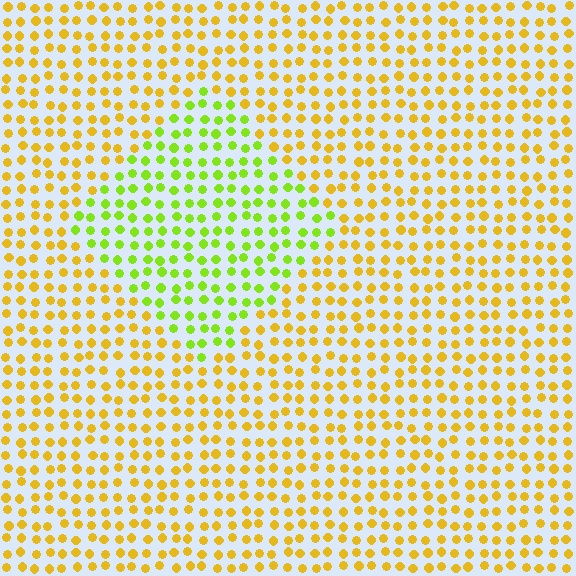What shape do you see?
I see a diamond.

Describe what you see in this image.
The image is filled with small yellow elements in a uniform arrangement. A diamond-shaped region is visible where the elements are tinted to a slightly different hue, forming a subtle color boundary.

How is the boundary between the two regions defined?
The boundary is defined purely by a slight shift in hue (about 43 degrees). Spacing, size, and orientation are identical on both sides.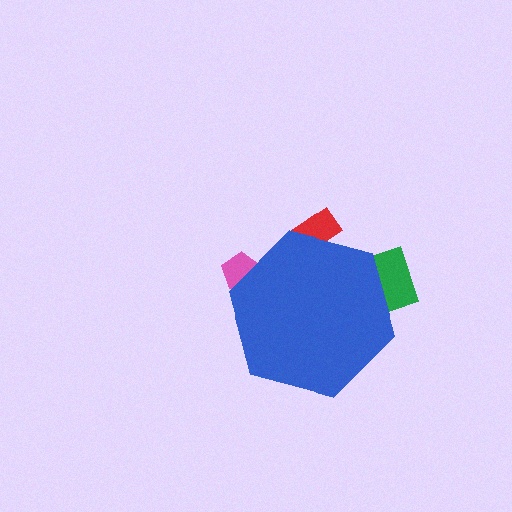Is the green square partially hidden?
Yes, the green square is partially hidden behind the blue hexagon.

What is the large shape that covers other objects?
A blue hexagon.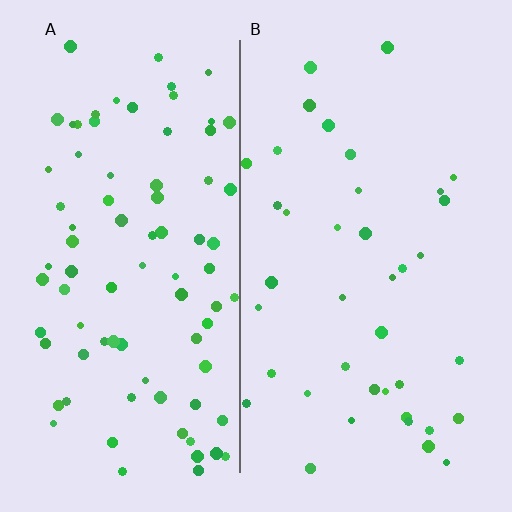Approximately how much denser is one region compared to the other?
Approximately 2.1× — region A over region B.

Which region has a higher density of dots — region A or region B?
A (the left).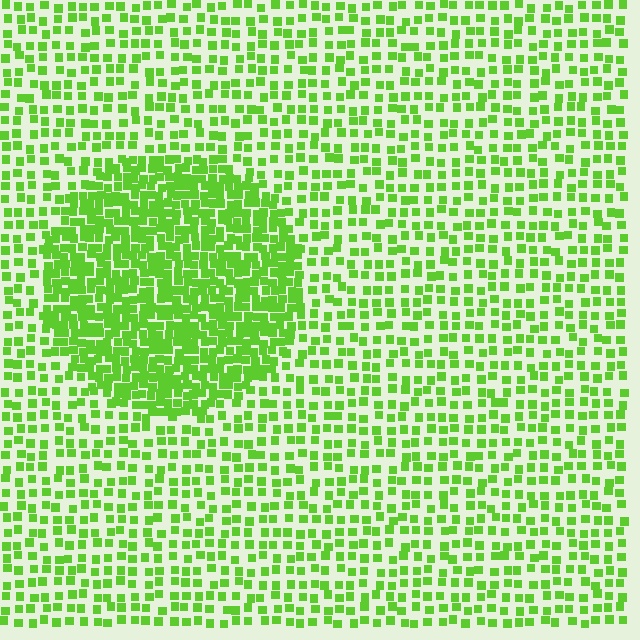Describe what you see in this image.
The image contains small lime elements arranged at two different densities. A circle-shaped region is visible where the elements are more densely packed than the surrounding area.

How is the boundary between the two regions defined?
The boundary is defined by a change in element density (approximately 2.2x ratio). All elements are the same color, size, and shape.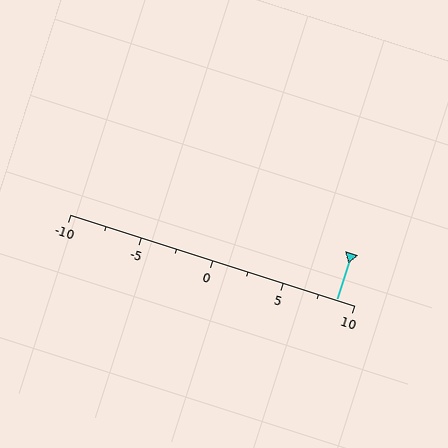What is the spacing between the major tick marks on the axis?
The major ticks are spaced 5 apart.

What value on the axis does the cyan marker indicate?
The marker indicates approximately 8.8.